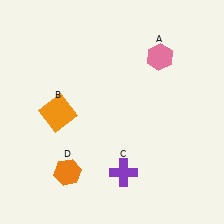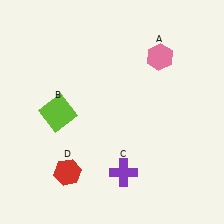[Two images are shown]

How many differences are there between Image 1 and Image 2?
There are 2 differences between the two images.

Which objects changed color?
B changed from orange to lime. D changed from orange to red.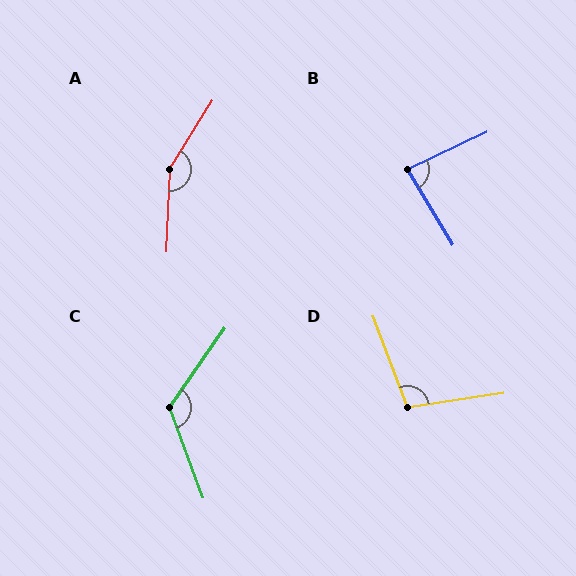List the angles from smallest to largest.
B (84°), D (102°), C (125°), A (150°).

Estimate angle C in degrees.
Approximately 125 degrees.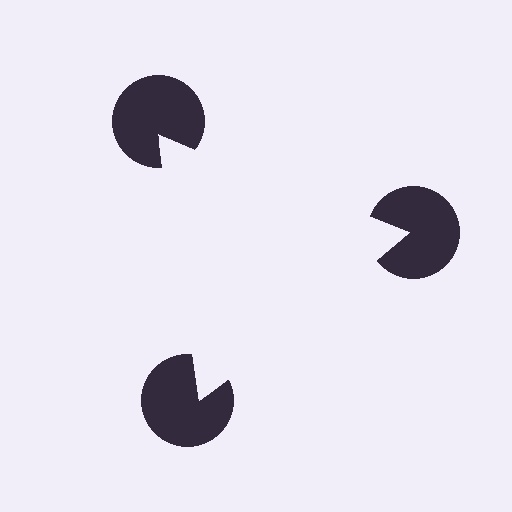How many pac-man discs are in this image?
There are 3 — one at each vertex of the illusory triangle.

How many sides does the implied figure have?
3 sides.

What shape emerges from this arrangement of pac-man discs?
An illusory triangle — its edges are inferred from the aligned wedge cuts in the pac-man discs, not physically drawn.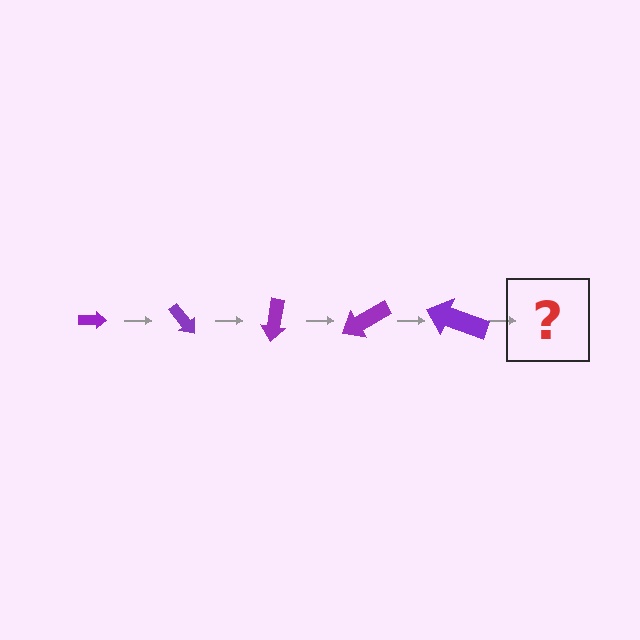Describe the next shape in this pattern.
It should be an arrow, larger than the previous one and rotated 250 degrees from the start.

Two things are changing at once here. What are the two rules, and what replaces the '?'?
The two rules are that the arrow grows larger each step and it rotates 50 degrees each step. The '?' should be an arrow, larger than the previous one and rotated 250 degrees from the start.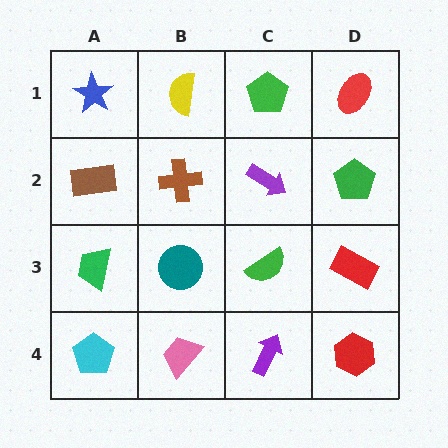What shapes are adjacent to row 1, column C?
A purple arrow (row 2, column C), a yellow semicircle (row 1, column B), a red ellipse (row 1, column D).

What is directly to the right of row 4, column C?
A red hexagon.